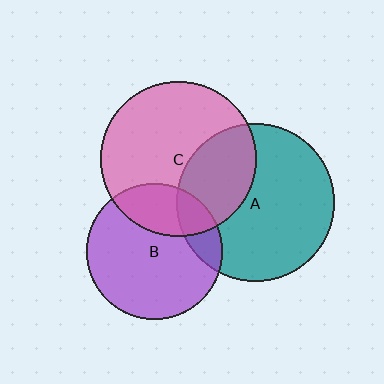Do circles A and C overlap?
Yes.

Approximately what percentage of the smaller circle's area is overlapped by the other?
Approximately 35%.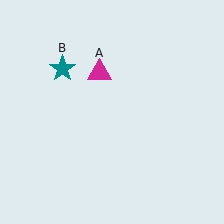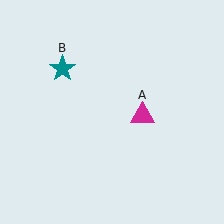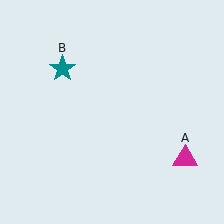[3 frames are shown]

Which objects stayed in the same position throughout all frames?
Teal star (object B) remained stationary.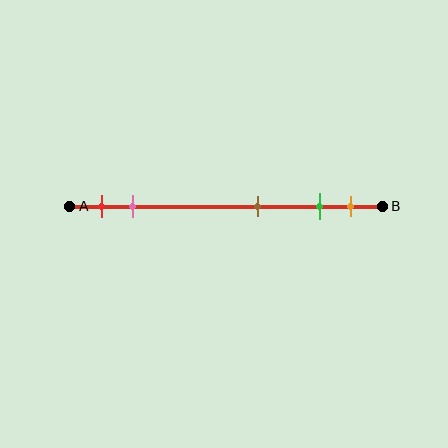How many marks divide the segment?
There are 5 marks dividing the segment.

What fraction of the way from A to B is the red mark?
The red mark is approximately 10% (0.1) of the way from A to B.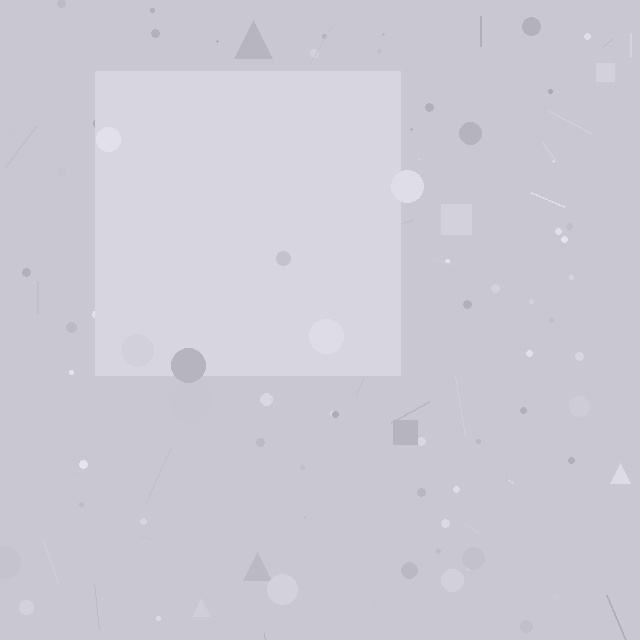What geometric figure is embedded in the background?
A square is embedded in the background.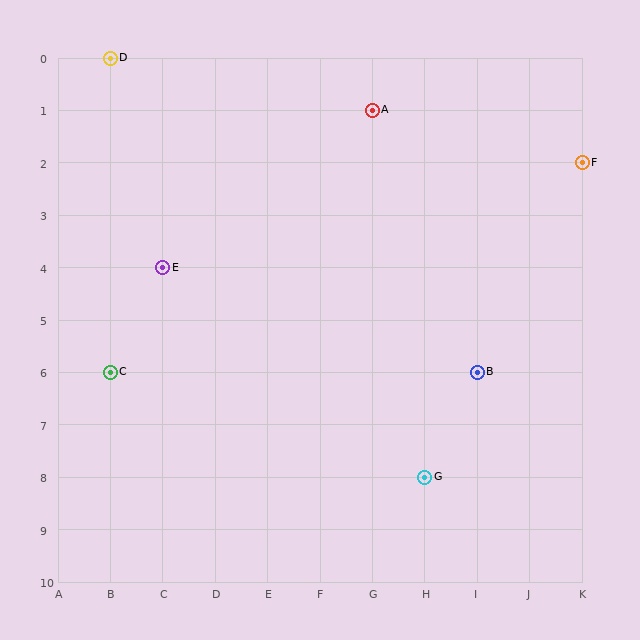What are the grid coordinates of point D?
Point D is at grid coordinates (B, 0).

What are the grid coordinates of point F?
Point F is at grid coordinates (K, 2).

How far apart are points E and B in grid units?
Points E and B are 6 columns and 2 rows apart (about 6.3 grid units diagonally).